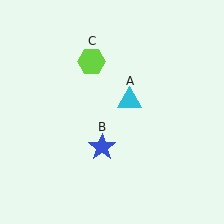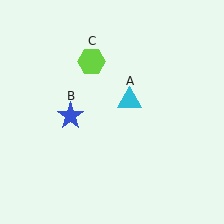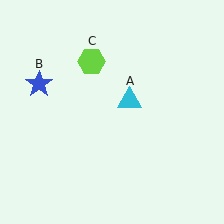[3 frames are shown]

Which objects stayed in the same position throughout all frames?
Cyan triangle (object A) and lime hexagon (object C) remained stationary.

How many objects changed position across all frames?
1 object changed position: blue star (object B).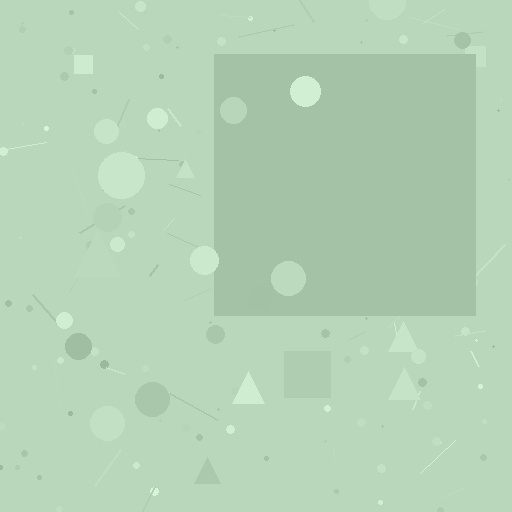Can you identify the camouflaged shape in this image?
The camouflaged shape is a square.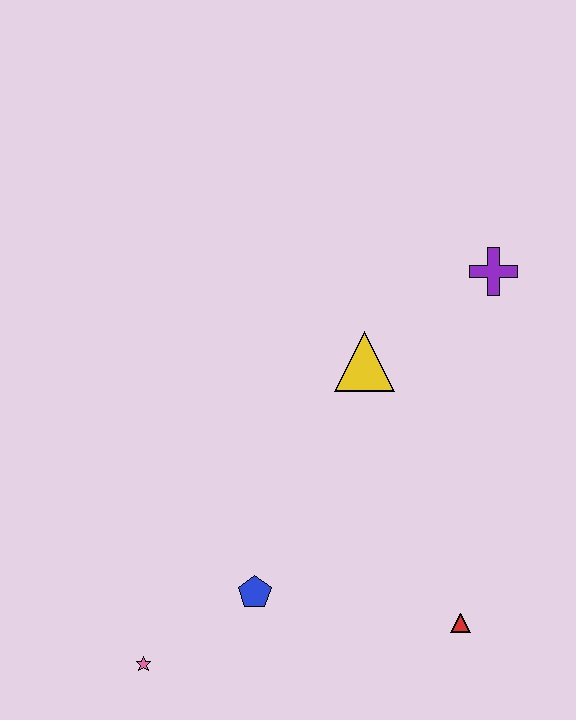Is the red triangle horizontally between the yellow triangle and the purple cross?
Yes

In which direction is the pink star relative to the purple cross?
The pink star is below the purple cross.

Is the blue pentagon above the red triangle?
Yes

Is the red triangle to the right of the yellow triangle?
Yes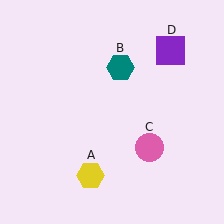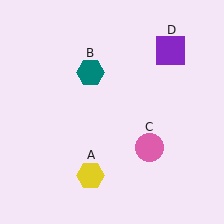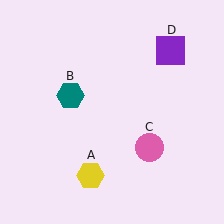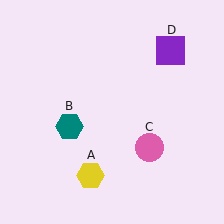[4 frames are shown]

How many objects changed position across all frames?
1 object changed position: teal hexagon (object B).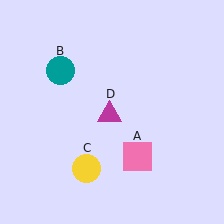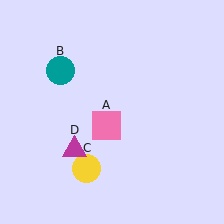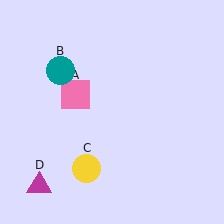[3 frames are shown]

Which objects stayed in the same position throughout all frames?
Teal circle (object B) and yellow circle (object C) remained stationary.